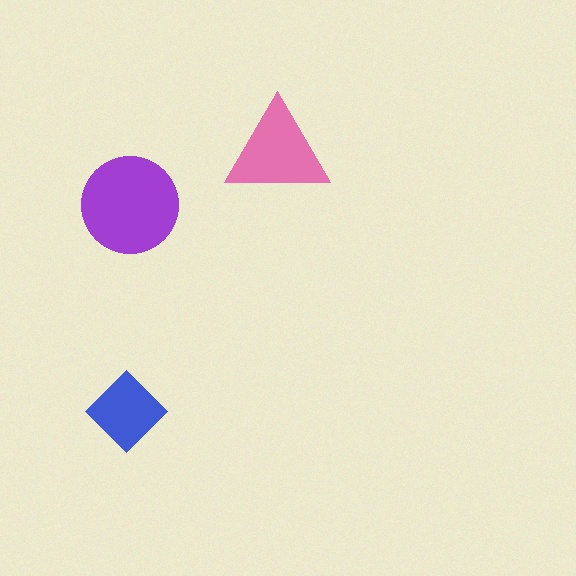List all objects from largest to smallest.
The purple circle, the pink triangle, the blue diamond.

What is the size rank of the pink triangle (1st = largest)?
2nd.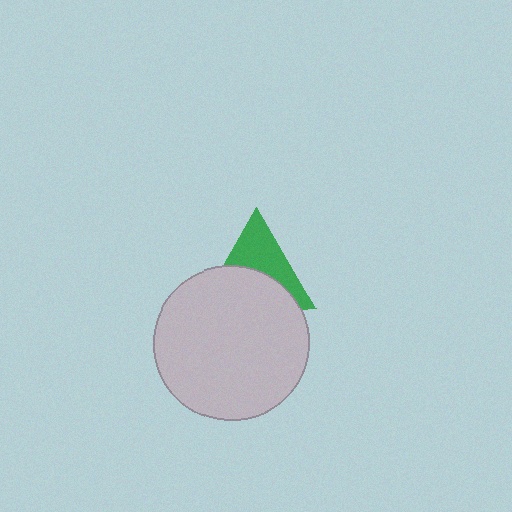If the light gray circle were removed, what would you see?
You would see the complete green triangle.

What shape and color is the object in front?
The object in front is a light gray circle.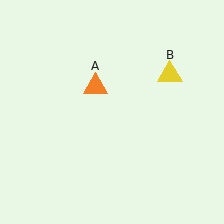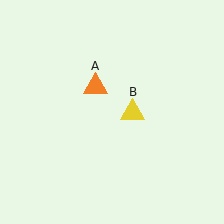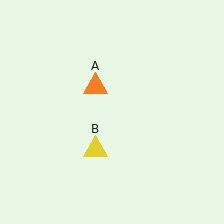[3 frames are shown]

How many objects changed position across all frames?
1 object changed position: yellow triangle (object B).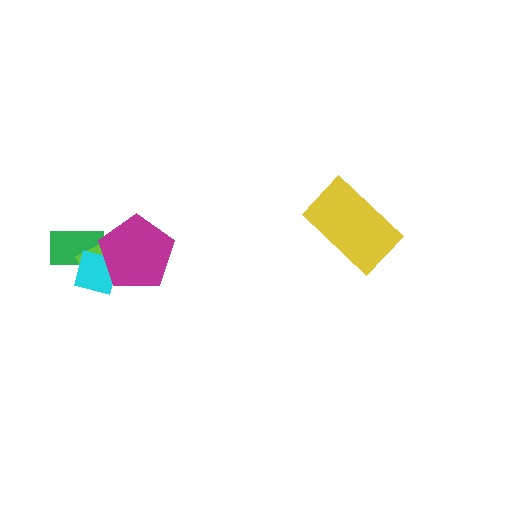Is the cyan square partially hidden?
Yes, it is partially covered by another shape.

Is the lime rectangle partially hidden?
Yes, it is partially covered by another shape.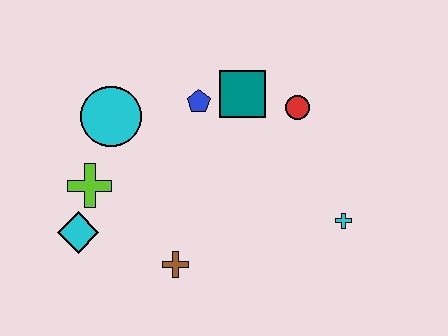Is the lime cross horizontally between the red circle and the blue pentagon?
No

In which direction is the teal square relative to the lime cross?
The teal square is to the right of the lime cross.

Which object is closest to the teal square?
The blue pentagon is closest to the teal square.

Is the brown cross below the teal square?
Yes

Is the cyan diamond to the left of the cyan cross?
Yes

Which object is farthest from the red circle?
The cyan diamond is farthest from the red circle.